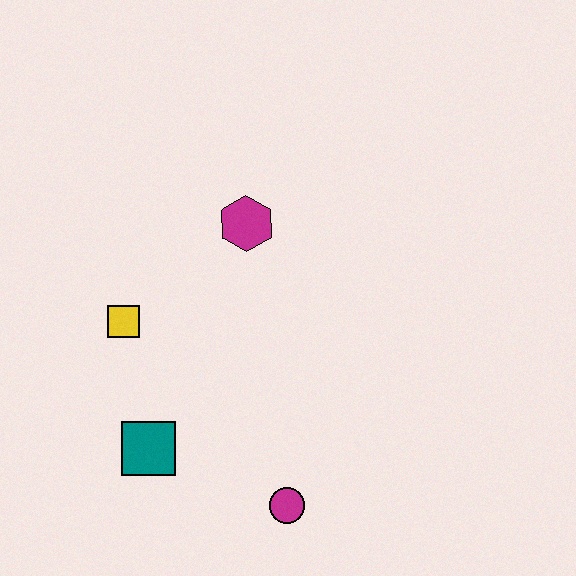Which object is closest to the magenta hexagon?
The yellow square is closest to the magenta hexagon.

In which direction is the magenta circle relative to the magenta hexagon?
The magenta circle is below the magenta hexagon.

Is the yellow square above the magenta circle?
Yes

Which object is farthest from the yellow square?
The magenta circle is farthest from the yellow square.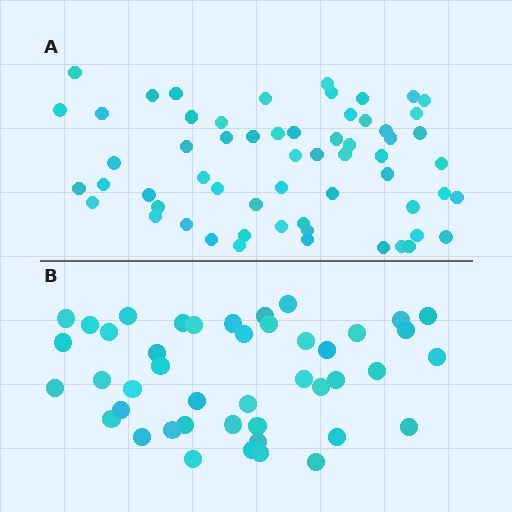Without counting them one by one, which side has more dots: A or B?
Region A (the top region) has more dots.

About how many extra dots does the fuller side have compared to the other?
Region A has approximately 15 more dots than region B.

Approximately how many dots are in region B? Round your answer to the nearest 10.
About 40 dots. (The exact count is 44, which rounds to 40.)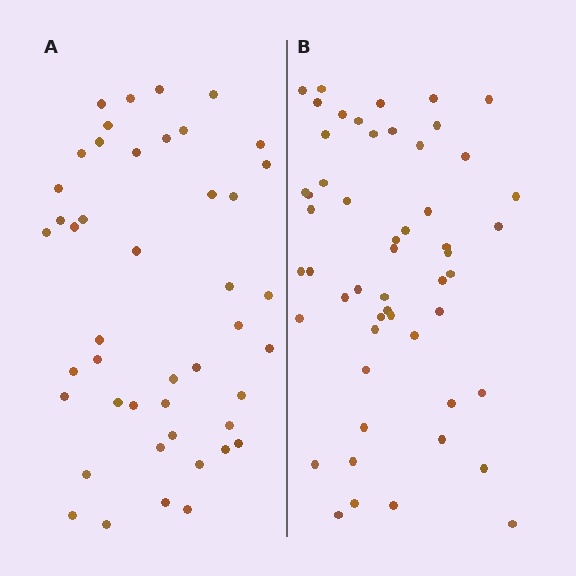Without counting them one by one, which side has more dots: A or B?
Region B (the right region) has more dots.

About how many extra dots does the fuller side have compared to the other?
Region B has roughly 8 or so more dots than region A.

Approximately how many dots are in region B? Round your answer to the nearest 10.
About 50 dots. (The exact count is 53, which rounds to 50.)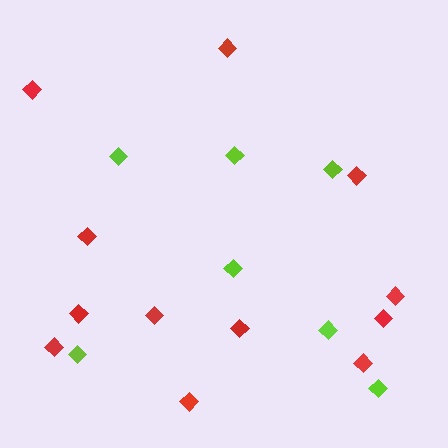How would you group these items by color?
There are 2 groups: one group of red diamonds (12) and one group of lime diamonds (7).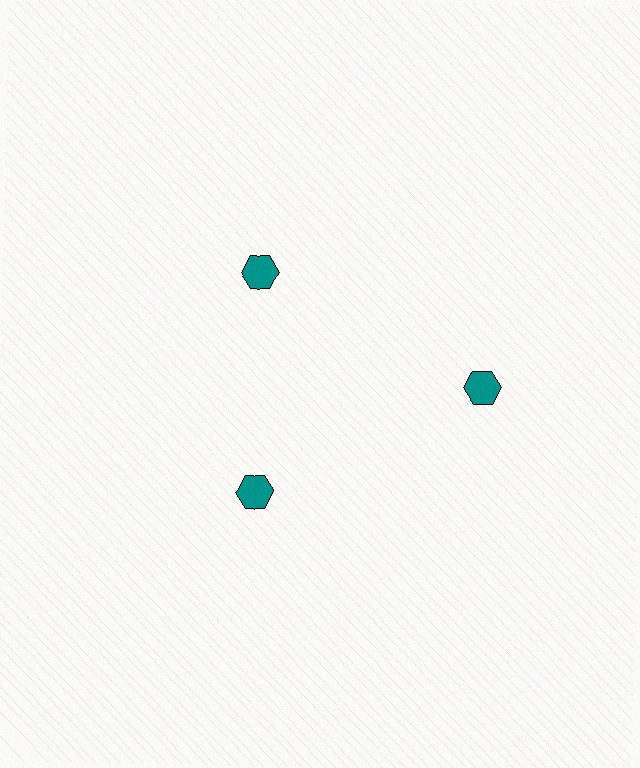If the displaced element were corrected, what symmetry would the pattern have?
It would have 3-fold rotational symmetry — the pattern would map onto itself every 120 degrees.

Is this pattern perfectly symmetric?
No. The 3 teal hexagons are arranged in a ring, but one element near the 3 o'clock position is pushed outward from the center, breaking the 3-fold rotational symmetry.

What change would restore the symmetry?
The symmetry would be restored by moving it inward, back onto the ring so that all 3 hexagons sit at equal angles and equal distance from the center.